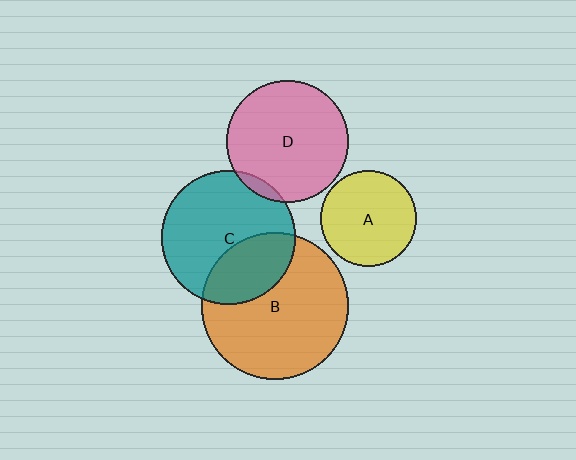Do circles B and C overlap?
Yes.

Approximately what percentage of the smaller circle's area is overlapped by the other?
Approximately 35%.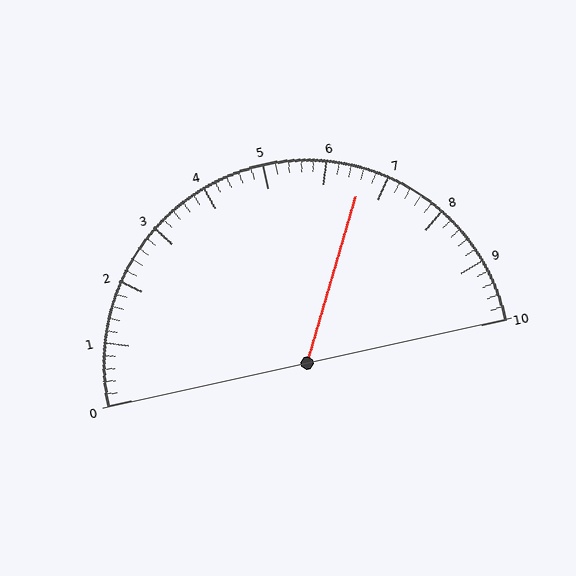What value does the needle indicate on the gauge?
The needle indicates approximately 6.6.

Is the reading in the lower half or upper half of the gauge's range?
The reading is in the upper half of the range (0 to 10).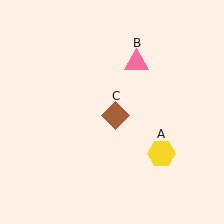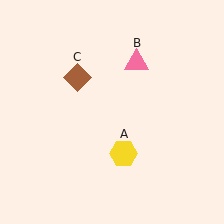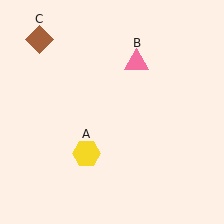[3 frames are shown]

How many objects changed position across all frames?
2 objects changed position: yellow hexagon (object A), brown diamond (object C).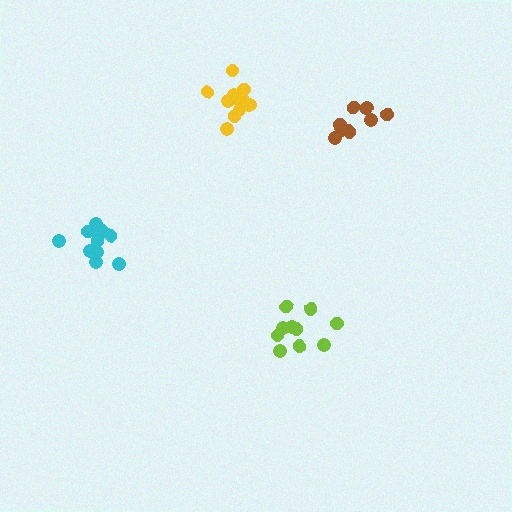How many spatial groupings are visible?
There are 4 spatial groupings.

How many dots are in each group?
Group 1: 11 dots, Group 2: 10 dots, Group 3: 11 dots, Group 4: 10 dots (42 total).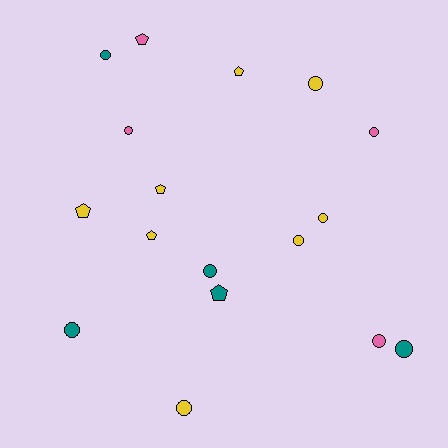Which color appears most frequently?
Yellow, with 8 objects.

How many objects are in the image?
There are 17 objects.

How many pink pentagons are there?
There is 1 pink pentagon.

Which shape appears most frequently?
Circle, with 11 objects.